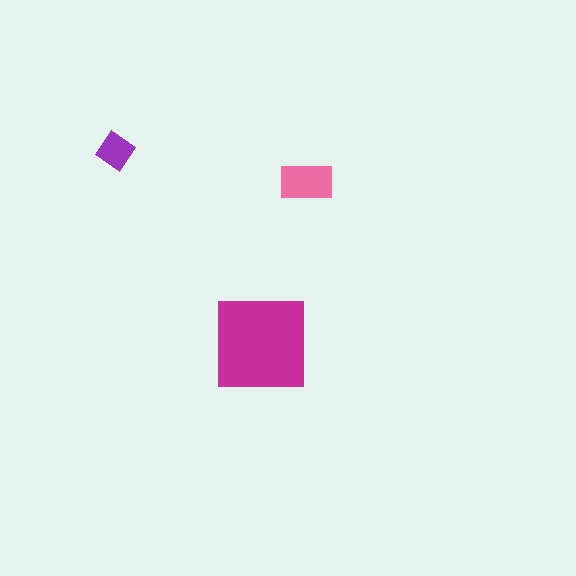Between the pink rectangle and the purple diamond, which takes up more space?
The pink rectangle.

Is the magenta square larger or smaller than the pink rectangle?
Larger.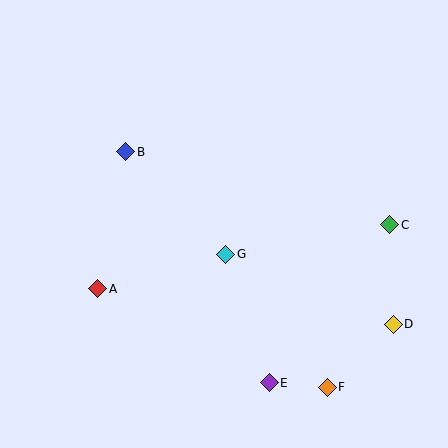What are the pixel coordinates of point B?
Point B is at (126, 152).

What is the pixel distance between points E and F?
The distance between E and F is 58 pixels.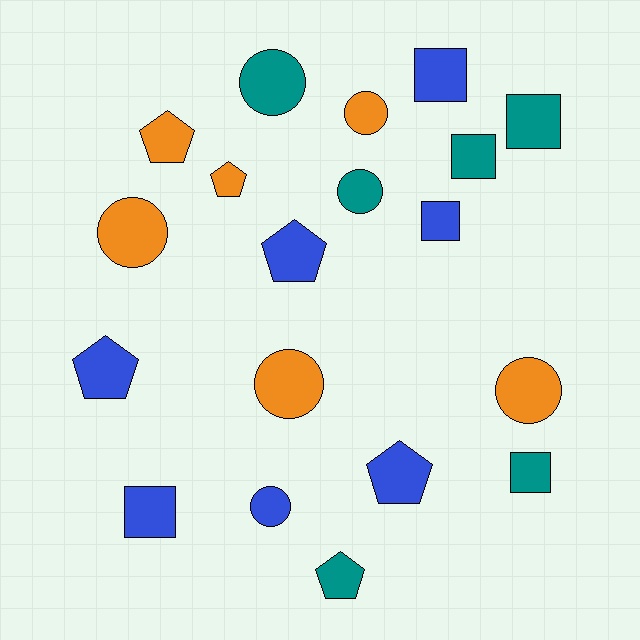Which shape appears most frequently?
Circle, with 7 objects.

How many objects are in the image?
There are 19 objects.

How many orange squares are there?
There are no orange squares.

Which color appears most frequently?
Blue, with 7 objects.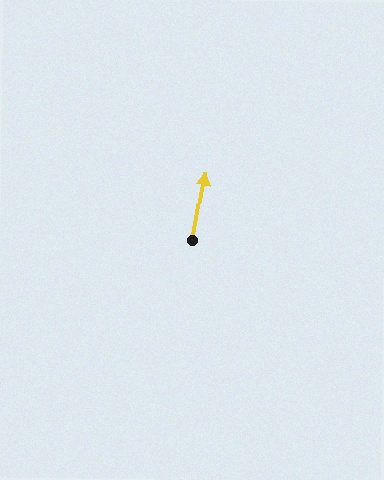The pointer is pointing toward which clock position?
Roughly 12 o'clock.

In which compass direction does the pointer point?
North.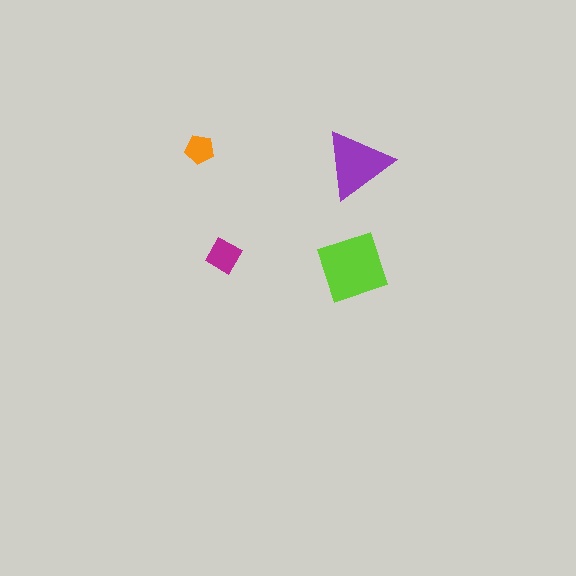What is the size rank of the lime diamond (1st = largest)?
1st.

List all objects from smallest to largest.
The orange pentagon, the magenta square, the purple triangle, the lime diamond.